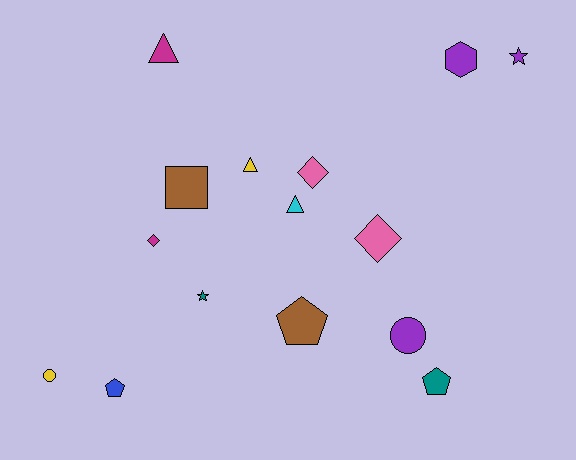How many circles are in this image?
There are 2 circles.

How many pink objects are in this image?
There are 2 pink objects.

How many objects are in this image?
There are 15 objects.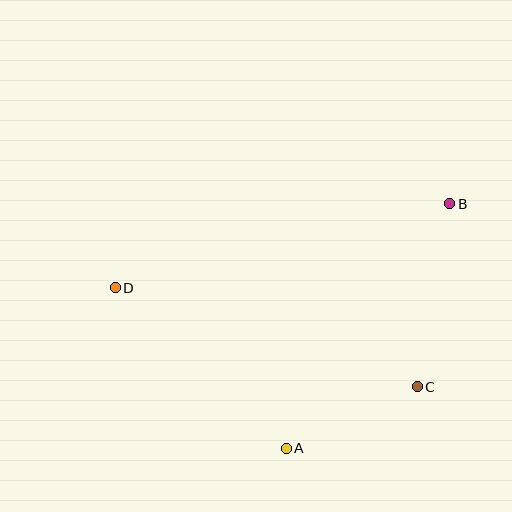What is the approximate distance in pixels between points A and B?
The distance between A and B is approximately 294 pixels.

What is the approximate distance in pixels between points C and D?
The distance between C and D is approximately 318 pixels.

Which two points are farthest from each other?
Points B and D are farthest from each other.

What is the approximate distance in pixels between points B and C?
The distance between B and C is approximately 186 pixels.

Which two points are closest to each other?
Points A and C are closest to each other.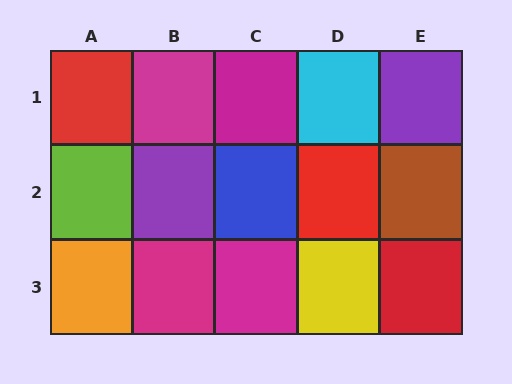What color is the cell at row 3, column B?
Magenta.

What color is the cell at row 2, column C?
Blue.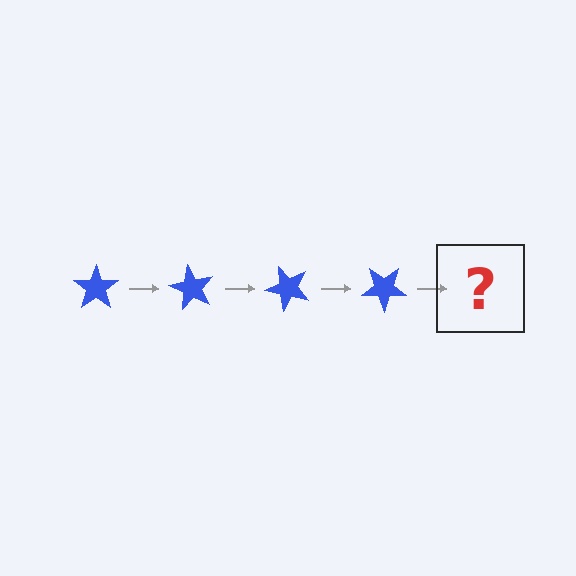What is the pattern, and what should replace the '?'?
The pattern is that the star rotates 60 degrees each step. The '?' should be a blue star rotated 240 degrees.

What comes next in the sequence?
The next element should be a blue star rotated 240 degrees.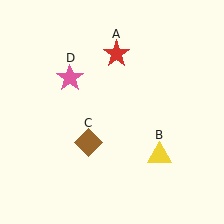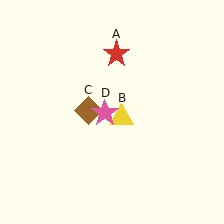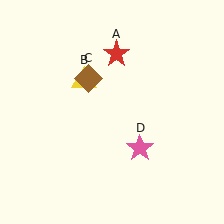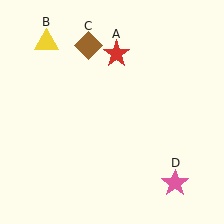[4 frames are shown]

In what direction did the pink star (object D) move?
The pink star (object D) moved down and to the right.